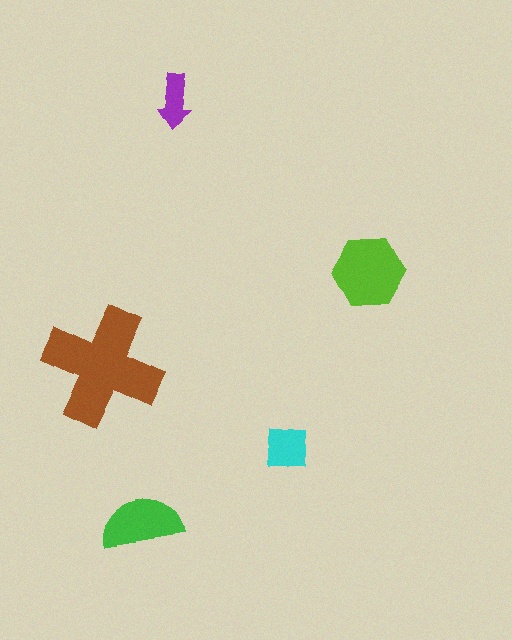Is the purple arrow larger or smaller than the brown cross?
Smaller.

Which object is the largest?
The brown cross.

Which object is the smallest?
The purple arrow.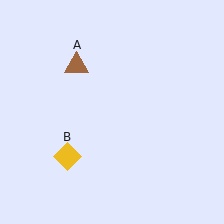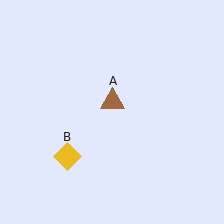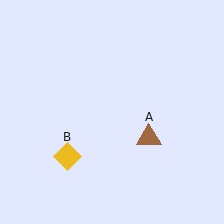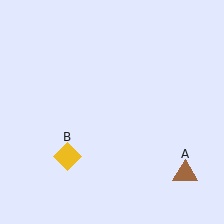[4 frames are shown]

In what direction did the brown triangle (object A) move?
The brown triangle (object A) moved down and to the right.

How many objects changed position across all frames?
1 object changed position: brown triangle (object A).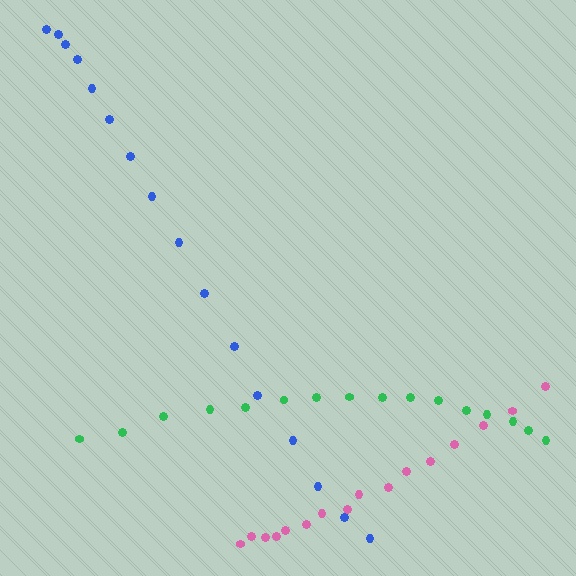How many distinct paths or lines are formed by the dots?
There are 3 distinct paths.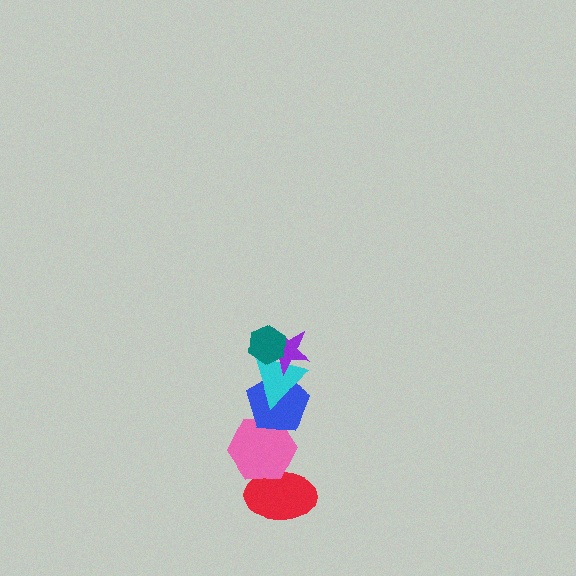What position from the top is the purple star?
The purple star is 2nd from the top.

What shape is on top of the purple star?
The teal hexagon is on top of the purple star.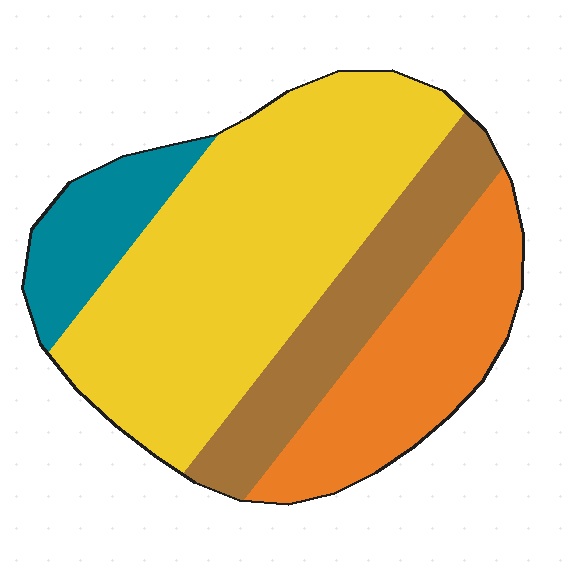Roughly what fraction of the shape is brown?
Brown takes up between a sixth and a third of the shape.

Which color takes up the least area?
Teal, at roughly 10%.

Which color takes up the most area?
Yellow, at roughly 50%.